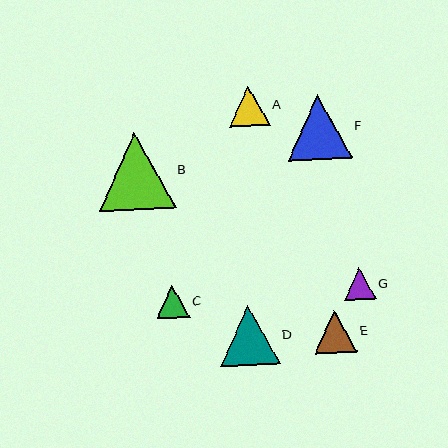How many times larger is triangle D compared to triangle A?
Triangle D is approximately 1.5 times the size of triangle A.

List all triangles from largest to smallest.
From largest to smallest: B, F, D, E, A, C, G.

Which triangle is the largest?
Triangle B is the largest with a size of approximately 77 pixels.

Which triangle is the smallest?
Triangle G is the smallest with a size of approximately 32 pixels.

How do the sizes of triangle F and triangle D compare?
Triangle F and triangle D are approximately the same size.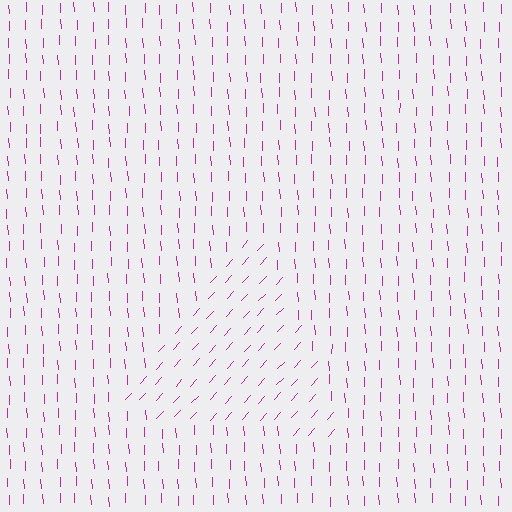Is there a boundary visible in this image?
Yes, there is a texture boundary formed by a change in line orientation.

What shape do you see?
I see a triangle.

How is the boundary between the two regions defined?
The boundary is defined purely by a change in line orientation (approximately 45 degrees difference). All lines are the same color and thickness.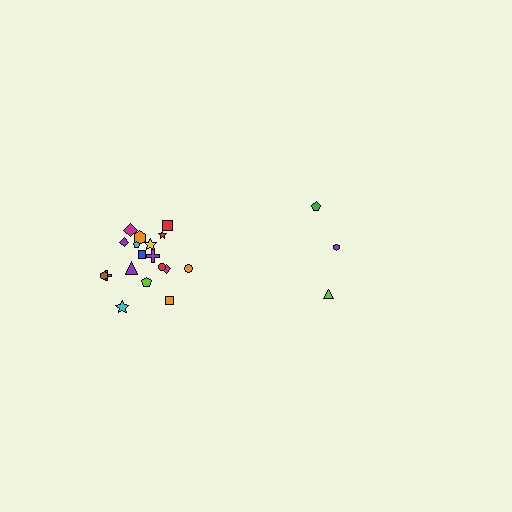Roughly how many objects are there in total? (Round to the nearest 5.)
Roughly 20 objects in total.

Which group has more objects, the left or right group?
The left group.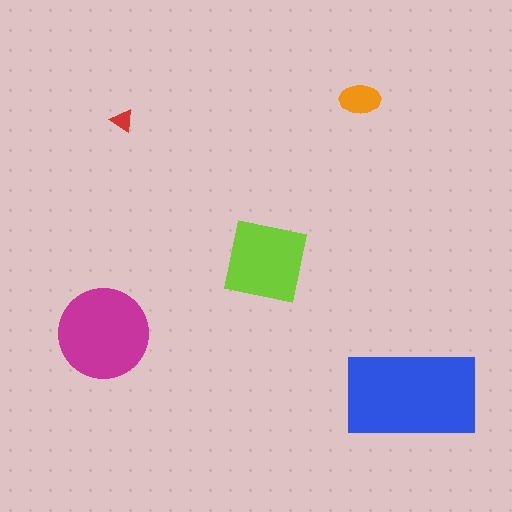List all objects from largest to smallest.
The blue rectangle, the magenta circle, the lime square, the orange ellipse, the red triangle.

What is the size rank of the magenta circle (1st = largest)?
2nd.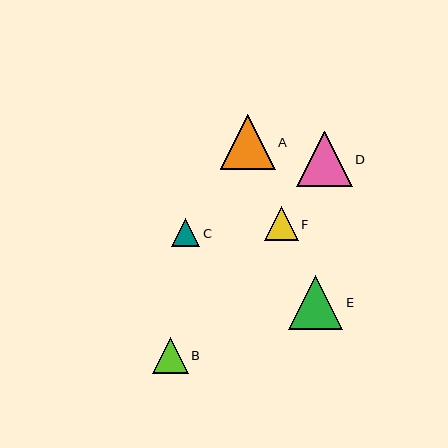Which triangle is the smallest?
Triangle C is the smallest with a size of approximately 28 pixels.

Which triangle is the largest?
Triangle D is the largest with a size of approximately 55 pixels.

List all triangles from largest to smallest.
From largest to smallest: D, A, E, B, F, C.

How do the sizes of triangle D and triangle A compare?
Triangle D and triangle A are approximately the same size.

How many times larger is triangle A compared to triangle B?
Triangle A is approximately 1.6 times the size of triangle B.